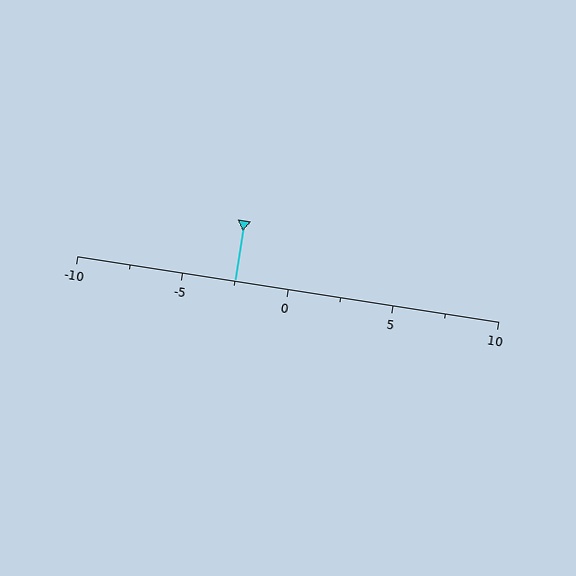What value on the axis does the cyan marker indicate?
The marker indicates approximately -2.5.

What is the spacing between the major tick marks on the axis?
The major ticks are spaced 5 apart.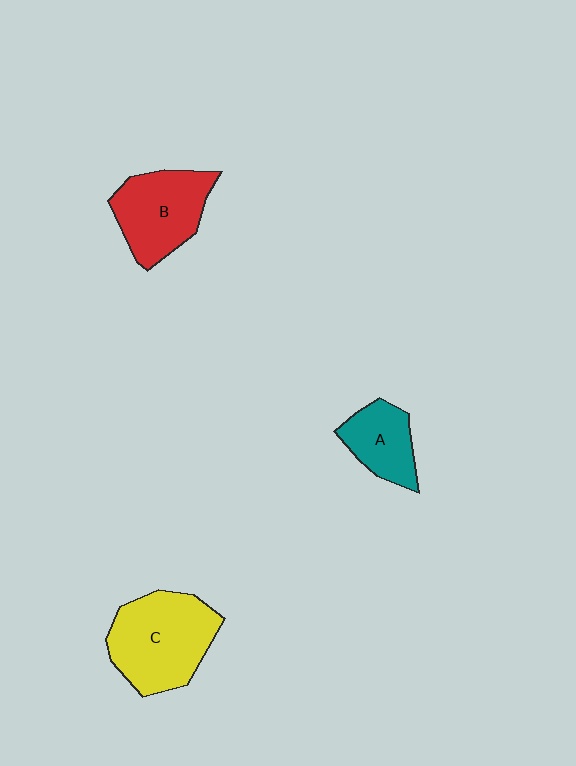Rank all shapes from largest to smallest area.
From largest to smallest: C (yellow), B (red), A (teal).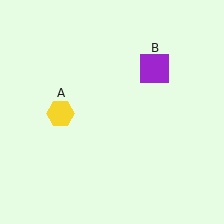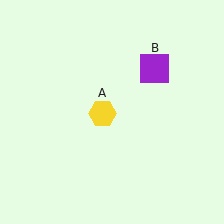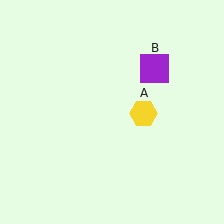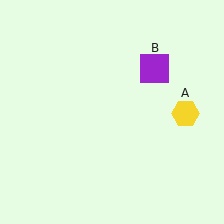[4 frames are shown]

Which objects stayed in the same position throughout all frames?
Purple square (object B) remained stationary.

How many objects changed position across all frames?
1 object changed position: yellow hexagon (object A).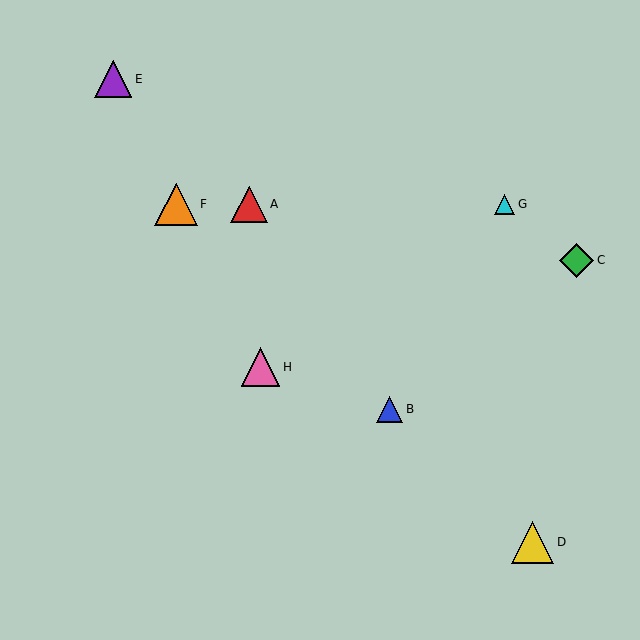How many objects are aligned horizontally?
3 objects (A, F, G) are aligned horizontally.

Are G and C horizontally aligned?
No, G is at y≈204 and C is at y≈260.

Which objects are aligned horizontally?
Objects A, F, G are aligned horizontally.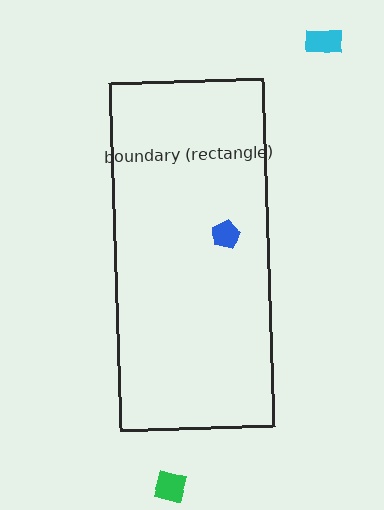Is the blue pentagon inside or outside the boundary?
Inside.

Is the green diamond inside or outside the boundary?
Outside.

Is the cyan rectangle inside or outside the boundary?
Outside.